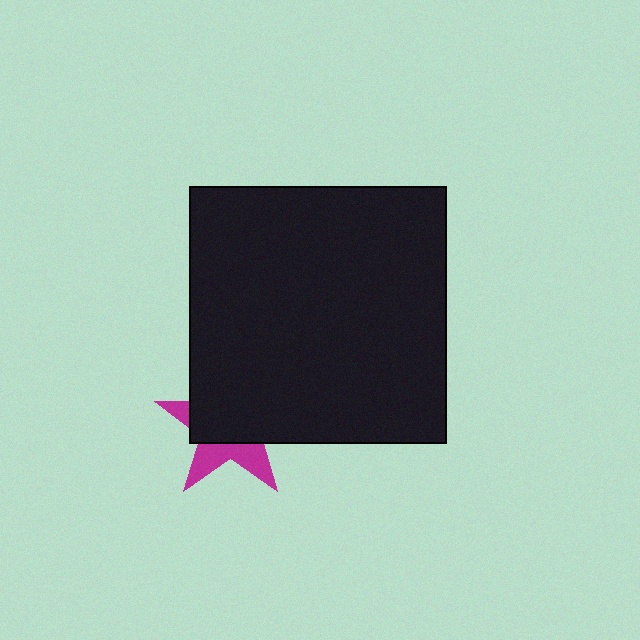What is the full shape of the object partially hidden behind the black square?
The partially hidden object is a magenta star.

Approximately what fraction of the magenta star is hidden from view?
Roughly 63% of the magenta star is hidden behind the black square.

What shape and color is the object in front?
The object in front is a black square.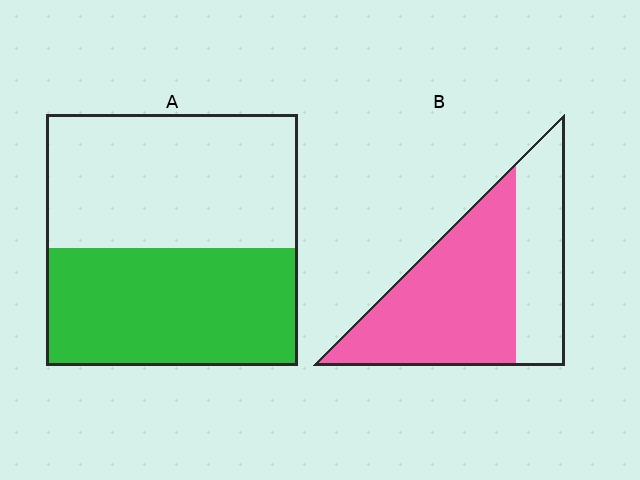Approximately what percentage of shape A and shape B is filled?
A is approximately 45% and B is approximately 65%.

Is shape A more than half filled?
Roughly half.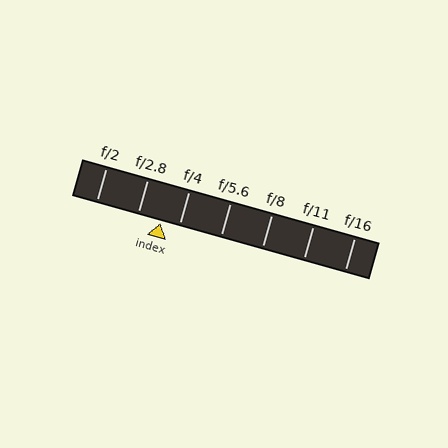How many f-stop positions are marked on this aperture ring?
There are 7 f-stop positions marked.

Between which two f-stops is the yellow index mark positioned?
The index mark is between f/2.8 and f/4.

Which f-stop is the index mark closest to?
The index mark is closest to f/4.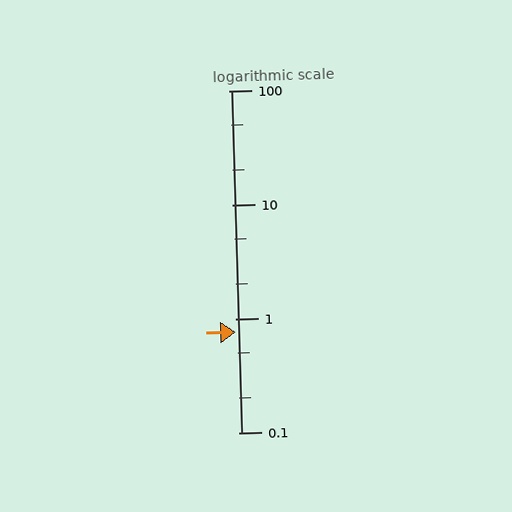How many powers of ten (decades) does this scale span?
The scale spans 3 decades, from 0.1 to 100.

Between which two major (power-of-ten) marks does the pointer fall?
The pointer is between 0.1 and 1.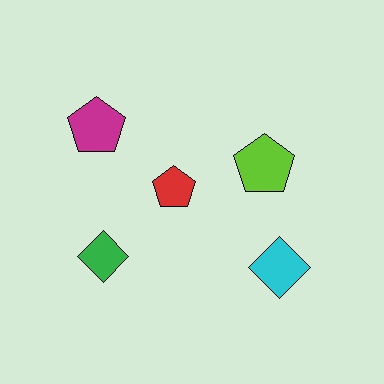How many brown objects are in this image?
There are no brown objects.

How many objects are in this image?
There are 5 objects.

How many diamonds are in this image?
There are 2 diamonds.